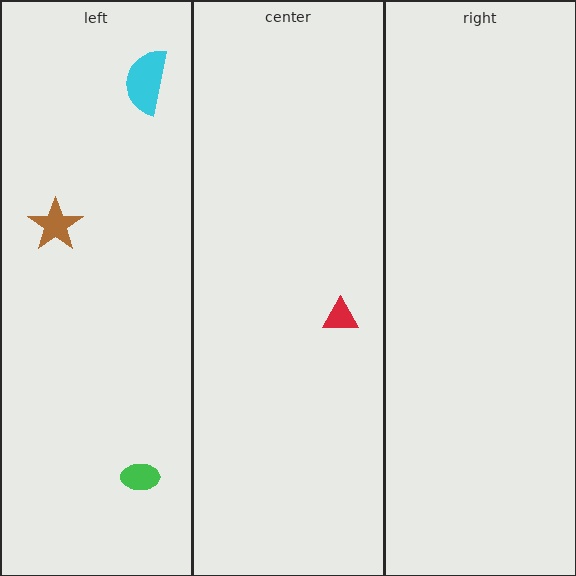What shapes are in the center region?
The red triangle.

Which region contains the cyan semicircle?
The left region.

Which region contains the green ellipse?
The left region.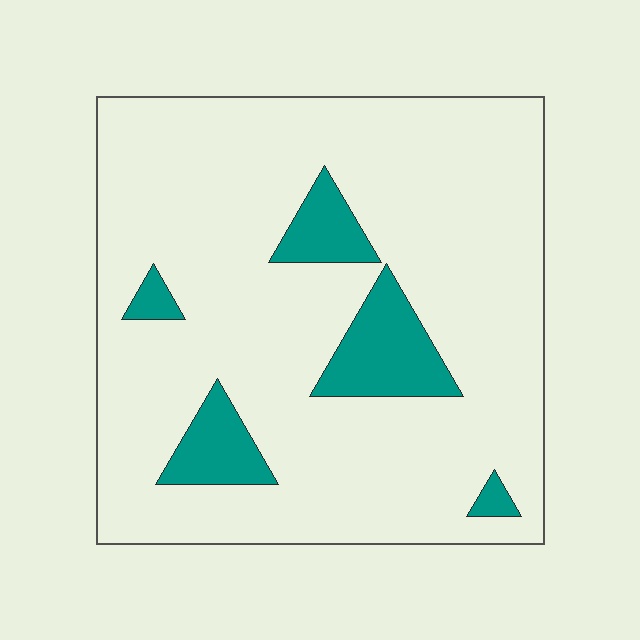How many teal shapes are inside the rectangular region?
5.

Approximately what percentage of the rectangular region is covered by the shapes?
Approximately 15%.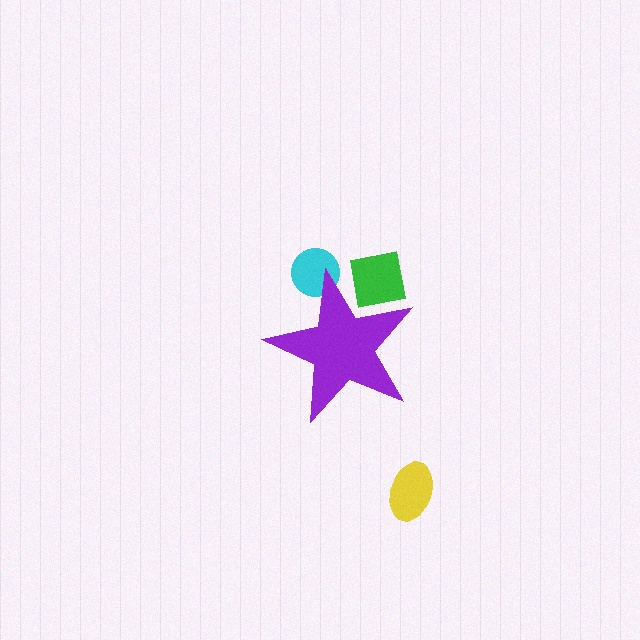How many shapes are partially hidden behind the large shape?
2 shapes are partially hidden.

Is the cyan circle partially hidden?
Yes, the cyan circle is partially hidden behind the purple star.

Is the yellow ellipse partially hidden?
No, the yellow ellipse is fully visible.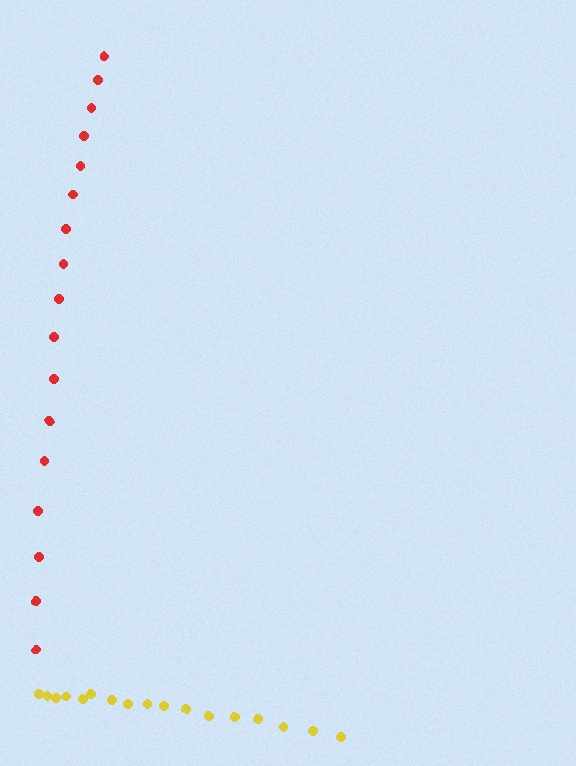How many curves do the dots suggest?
There are 2 distinct paths.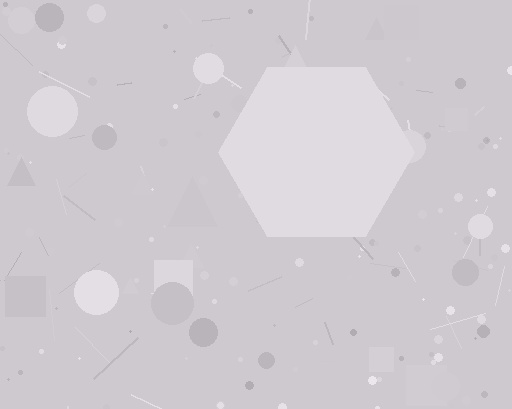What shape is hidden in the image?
A hexagon is hidden in the image.